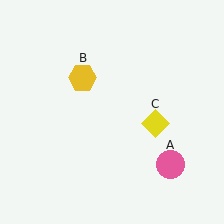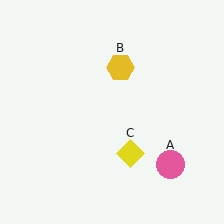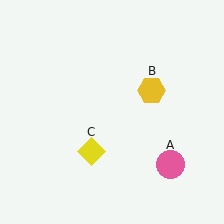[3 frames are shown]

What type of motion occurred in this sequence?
The yellow hexagon (object B), yellow diamond (object C) rotated clockwise around the center of the scene.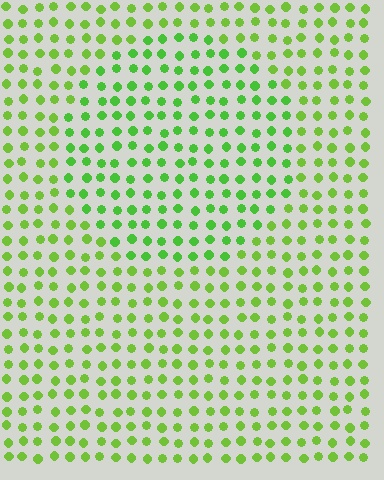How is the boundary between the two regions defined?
The boundary is defined purely by a slight shift in hue (about 19 degrees). Spacing, size, and orientation are identical on both sides.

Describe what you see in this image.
The image is filled with small lime elements in a uniform arrangement. A circle-shaped region is visible where the elements are tinted to a slightly different hue, forming a subtle color boundary.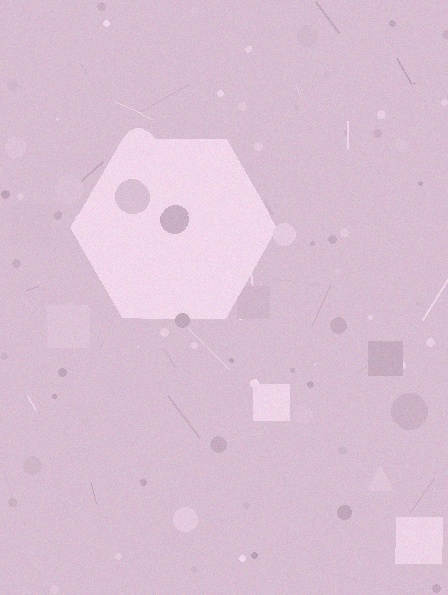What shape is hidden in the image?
A hexagon is hidden in the image.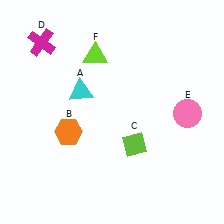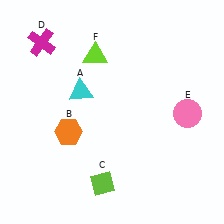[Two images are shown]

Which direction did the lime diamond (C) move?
The lime diamond (C) moved down.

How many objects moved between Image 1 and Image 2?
1 object moved between the two images.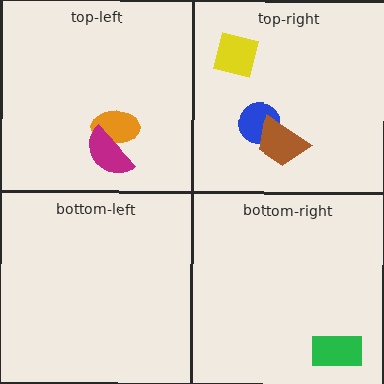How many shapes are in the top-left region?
2.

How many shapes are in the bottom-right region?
1.